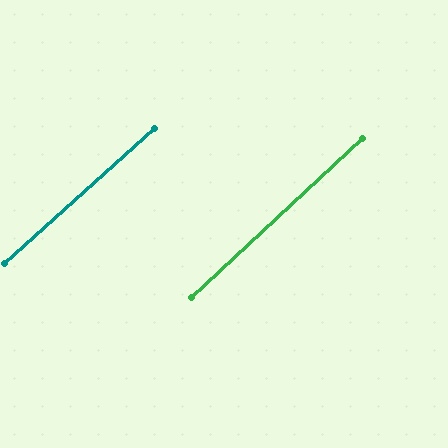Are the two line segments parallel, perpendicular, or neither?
Parallel — their directions differ by only 1.0°.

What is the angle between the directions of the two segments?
Approximately 1 degree.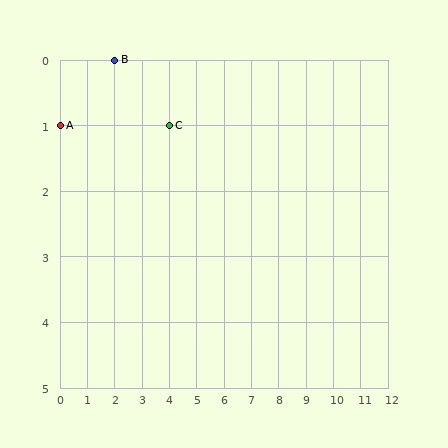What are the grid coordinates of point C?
Point C is at grid coordinates (4, 1).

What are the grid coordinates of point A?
Point A is at grid coordinates (0, 1).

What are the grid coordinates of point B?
Point B is at grid coordinates (2, 0).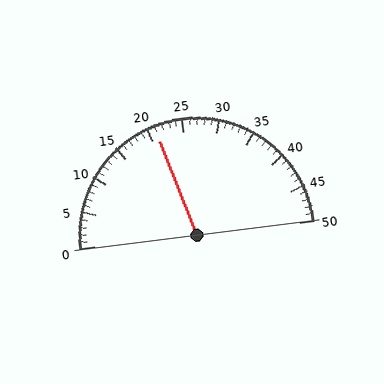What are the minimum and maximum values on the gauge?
The gauge ranges from 0 to 50.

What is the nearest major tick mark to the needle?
The nearest major tick mark is 20.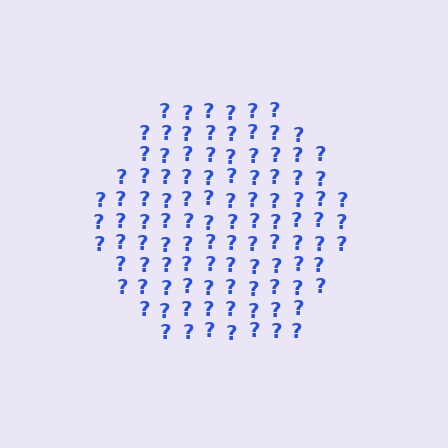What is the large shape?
The large shape is a hexagon.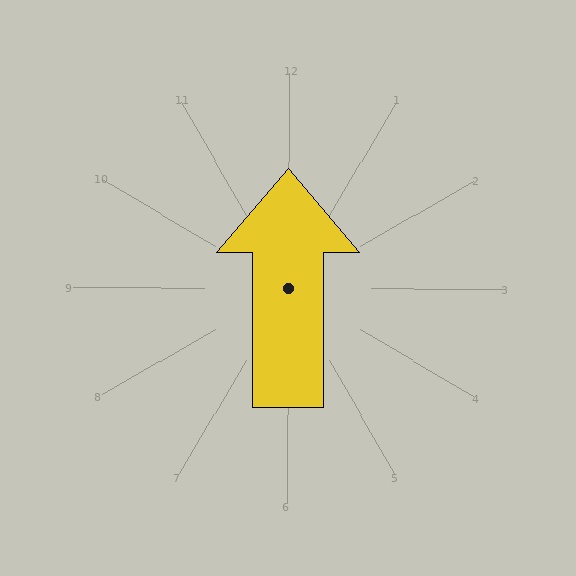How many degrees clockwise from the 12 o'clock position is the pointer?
Approximately 0 degrees.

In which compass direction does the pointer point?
North.